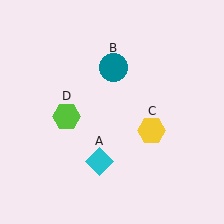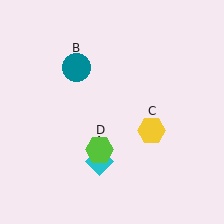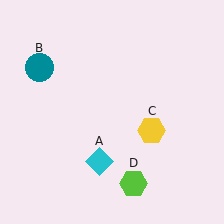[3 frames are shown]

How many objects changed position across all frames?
2 objects changed position: teal circle (object B), lime hexagon (object D).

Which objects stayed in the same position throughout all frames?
Cyan diamond (object A) and yellow hexagon (object C) remained stationary.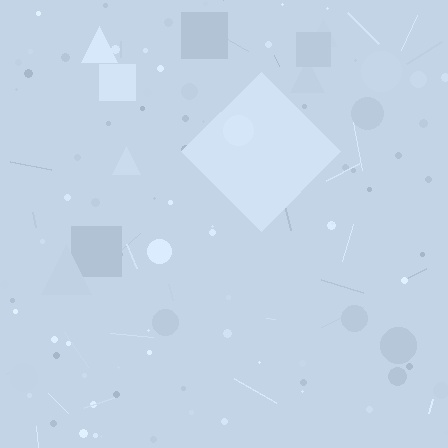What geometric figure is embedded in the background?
A diamond is embedded in the background.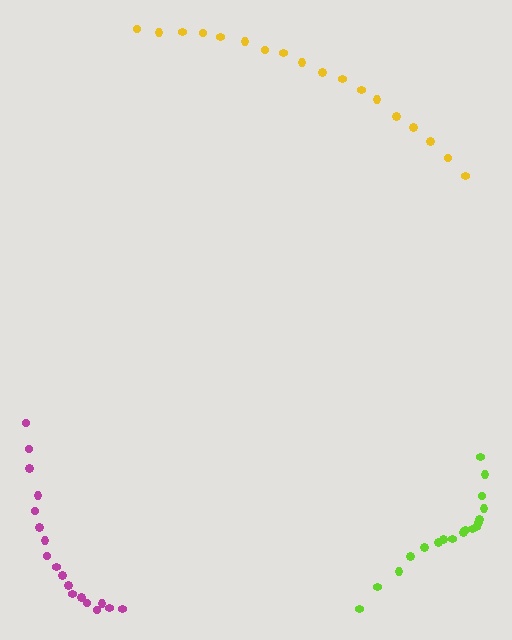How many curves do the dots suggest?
There are 3 distinct paths.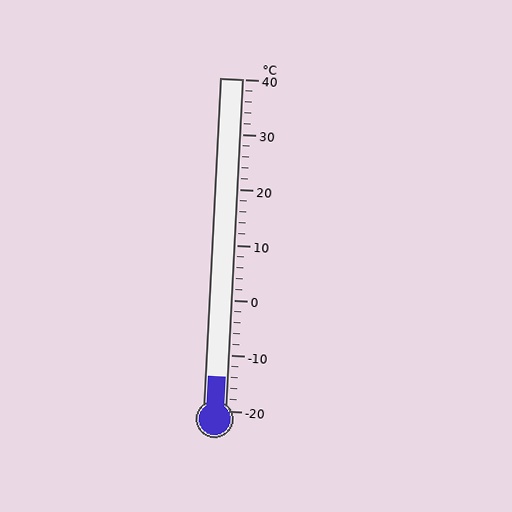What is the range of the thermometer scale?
The thermometer scale ranges from -20°C to 40°C.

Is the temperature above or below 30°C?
The temperature is below 30°C.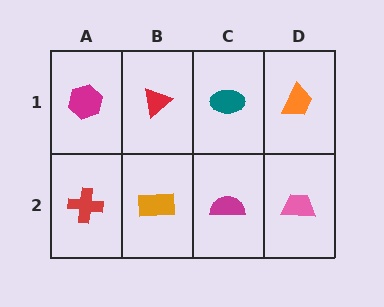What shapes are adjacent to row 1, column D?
A pink trapezoid (row 2, column D), a teal ellipse (row 1, column C).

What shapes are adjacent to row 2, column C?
A teal ellipse (row 1, column C), an orange rectangle (row 2, column B), a pink trapezoid (row 2, column D).